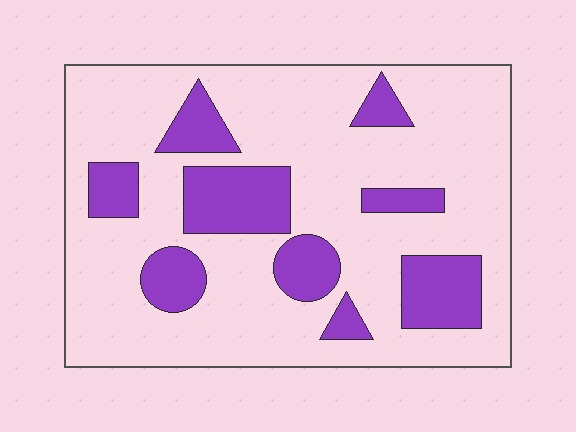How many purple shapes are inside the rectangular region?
9.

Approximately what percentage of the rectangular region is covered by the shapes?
Approximately 25%.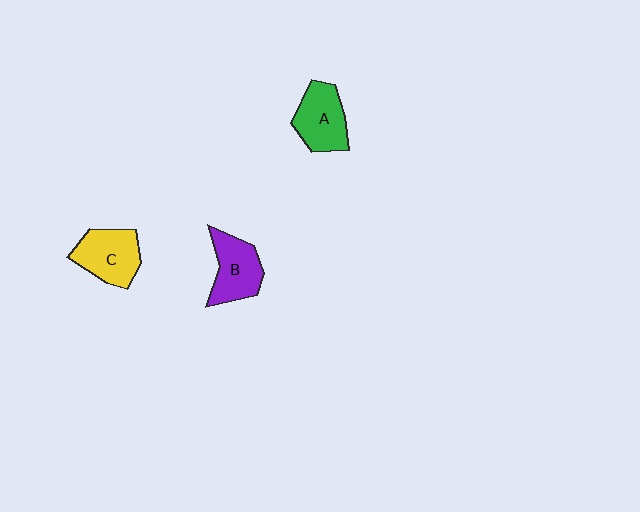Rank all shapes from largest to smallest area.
From largest to smallest: C (yellow), A (green), B (purple).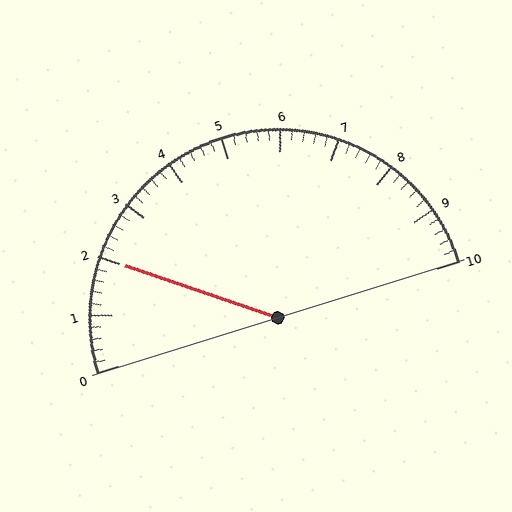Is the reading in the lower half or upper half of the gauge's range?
The reading is in the lower half of the range (0 to 10).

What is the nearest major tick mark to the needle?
The nearest major tick mark is 2.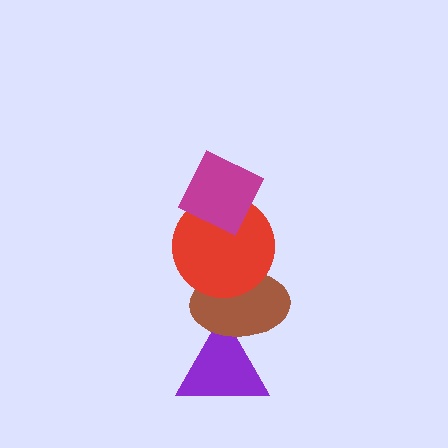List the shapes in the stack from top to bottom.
From top to bottom: the magenta diamond, the red circle, the brown ellipse, the purple triangle.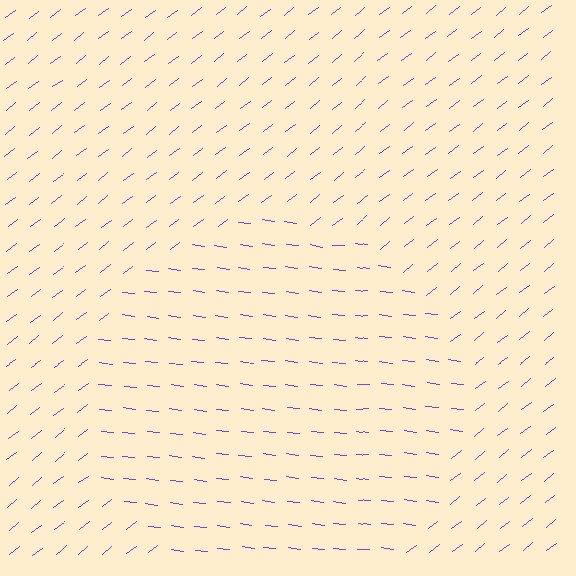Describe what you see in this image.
The image is filled with small purple line segments. A circle region in the image has lines oriented differently from the surrounding lines, creating a visible texture boundary.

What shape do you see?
I see a circle.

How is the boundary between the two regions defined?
The boundary is defined purely by a change in line orientation (approximately 45 degrees difference). All lines are the same color and thickness.